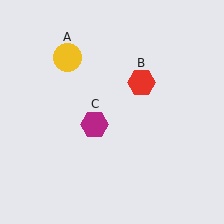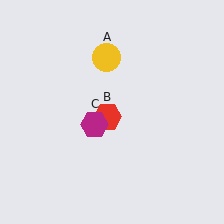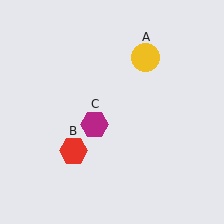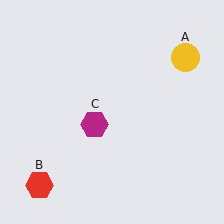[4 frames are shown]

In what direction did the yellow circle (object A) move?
The yellow circle (object A) moved right.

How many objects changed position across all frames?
2 objects changed position: yellow circle (object A), red hexagon (object B).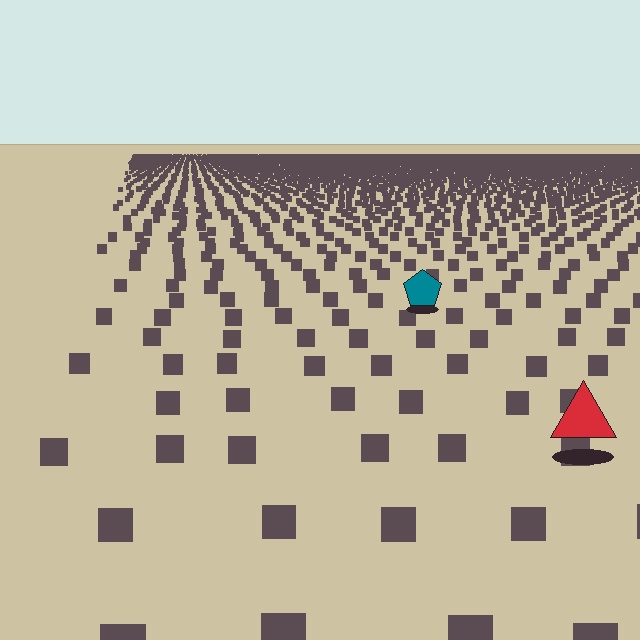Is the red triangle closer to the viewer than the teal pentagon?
Yes. The red triangle is closer — you can tell from the texture gradient: the ground texture is coarser near it.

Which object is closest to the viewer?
The red triangle is closest. The texture marks near it are larger and more spread out.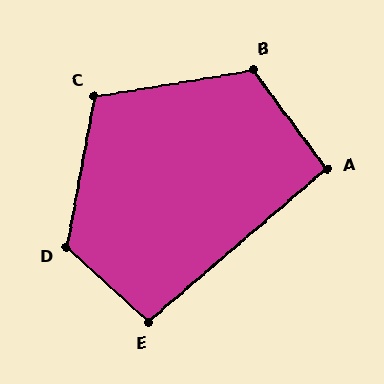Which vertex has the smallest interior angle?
A, at approximately 94 degrees.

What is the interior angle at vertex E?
Approximately 97 degrees (obtuse).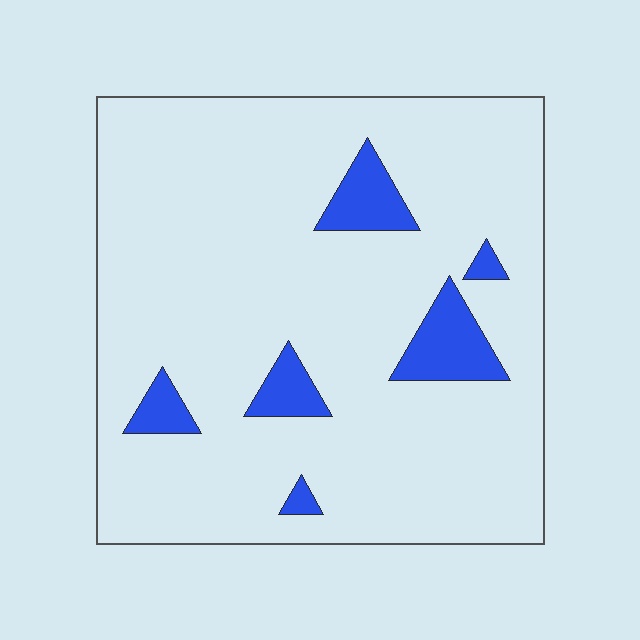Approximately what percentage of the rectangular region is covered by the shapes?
Approximately 10%.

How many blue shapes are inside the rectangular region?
6.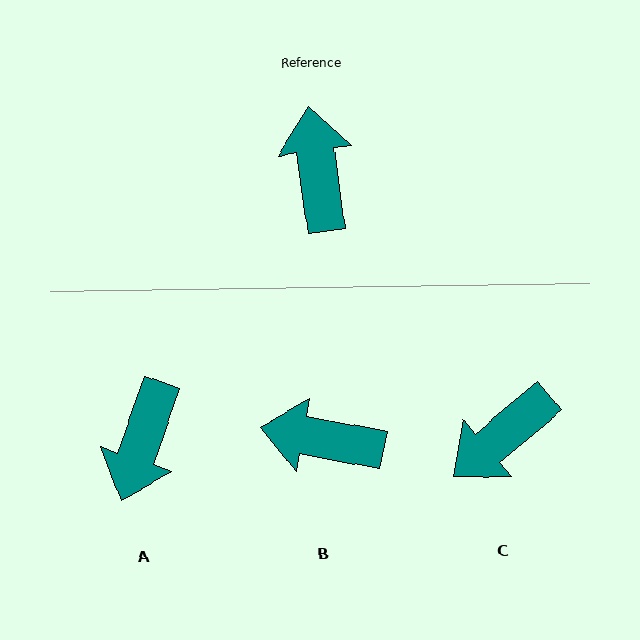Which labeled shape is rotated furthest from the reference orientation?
A, about 153 degrees away.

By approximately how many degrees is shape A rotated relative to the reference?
Approximately 153 degrees counter-clockwise.